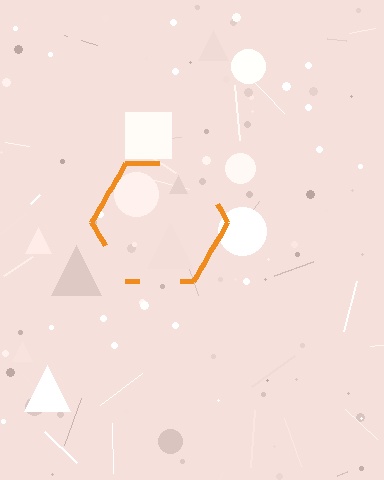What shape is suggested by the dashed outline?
The dashed outline suggests a hexagon.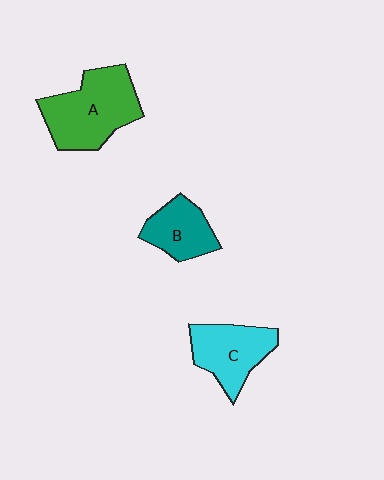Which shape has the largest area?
Shape A (green).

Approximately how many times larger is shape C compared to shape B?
Approximately 1.3 times.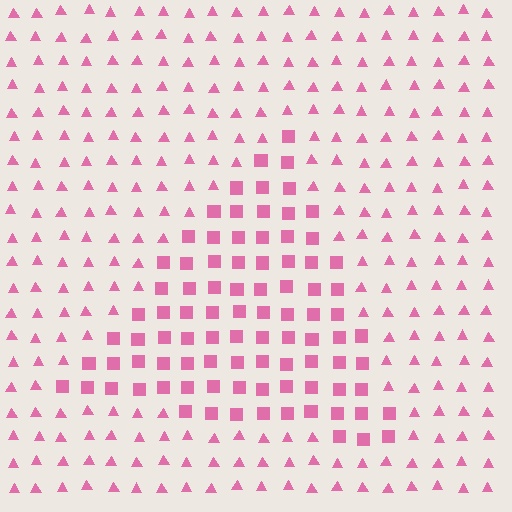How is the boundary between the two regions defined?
The boundary is defined by a change in element shape: squares inside vs. triangles outside. All elements share the same color and spacing.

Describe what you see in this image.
The image is filled with small pink elements arranged in a uniform grid. A triangle-shaped region contains squares, while the surrounding area contains triangles. The boundary is defined purely by the change in element shape.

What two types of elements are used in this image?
The image uses squares inside the triangle region and triangles outside it.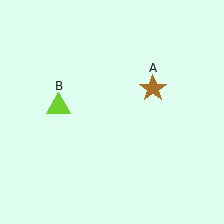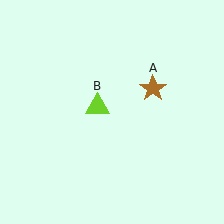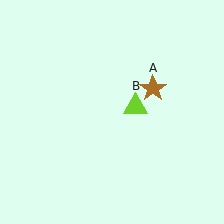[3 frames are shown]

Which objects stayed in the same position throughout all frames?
Brown star (object A) remained stationary.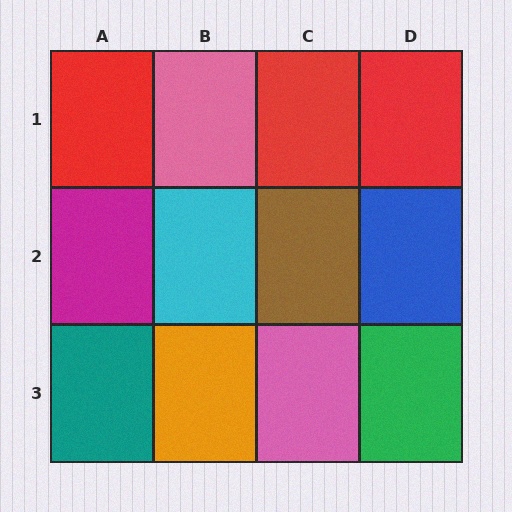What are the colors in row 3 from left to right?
Teal, orange, pink, green.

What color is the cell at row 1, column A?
Red.